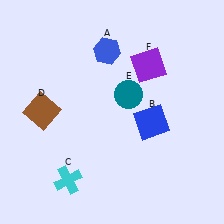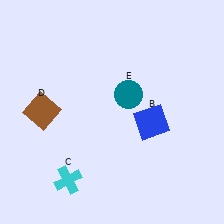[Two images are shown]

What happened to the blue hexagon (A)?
The blue hexagon (A) was removed in Image 2. It was in the top-left area of Image 1.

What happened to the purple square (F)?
The purple square (F) was removed in Image 2. It was in the top-right area of Image 1.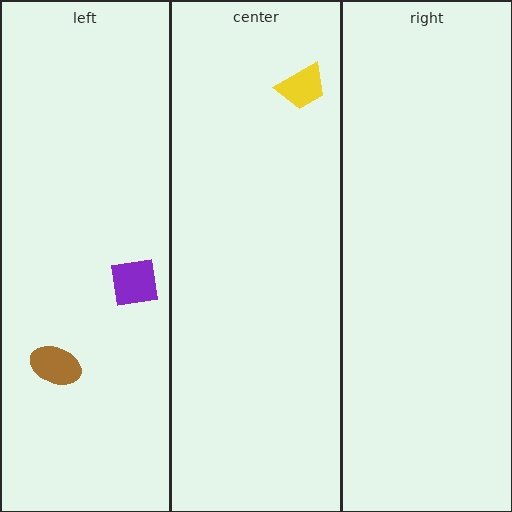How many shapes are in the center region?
1.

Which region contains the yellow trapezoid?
The center region.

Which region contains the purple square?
The left region.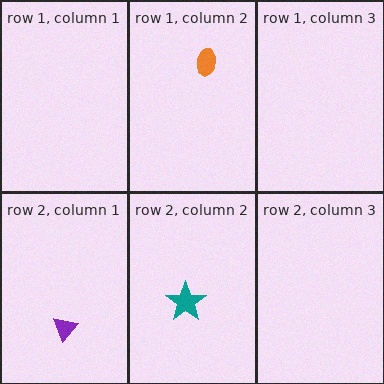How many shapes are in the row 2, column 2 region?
1.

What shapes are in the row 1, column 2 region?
The orange ellipse.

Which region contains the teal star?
The row 2, column 2 region.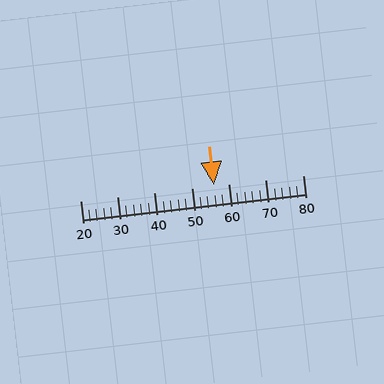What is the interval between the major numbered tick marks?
The major tick marks are spaced 10 units apart.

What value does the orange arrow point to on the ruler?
The orange arrow points to approximately 56.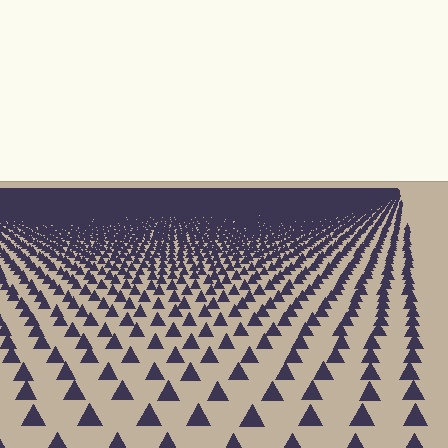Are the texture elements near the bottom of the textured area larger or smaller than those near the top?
Larger. Near the bottom, elements are closer to the viewer and appear at a bigger on-screen size.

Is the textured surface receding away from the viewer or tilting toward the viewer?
The surface is receding away from the viewer. Texture elements get smaller and denser toward the top.